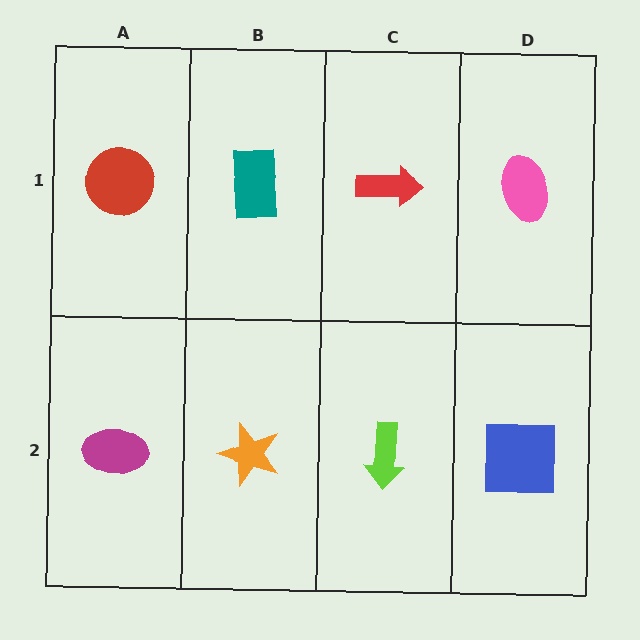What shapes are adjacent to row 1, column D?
A blue square (row 2, column D), a red arrow (row 1, column C).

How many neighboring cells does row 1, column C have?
3.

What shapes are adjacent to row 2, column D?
A pink ellipse (row 1, column D), a lime arrow (row 2, column C).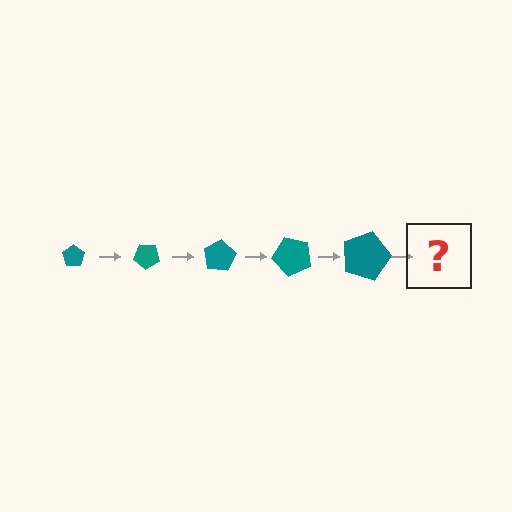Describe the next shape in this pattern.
It should be a pentagon, larger than the previous one and rotated 200 degrees from the start.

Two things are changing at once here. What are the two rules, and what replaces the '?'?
The two rules are that the pentagon grows larger each step and it rotates 40 degrees each step. The '?' should be a pentagon, larger than the previous one and rotated 200 degrees from the start.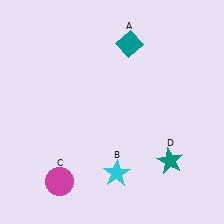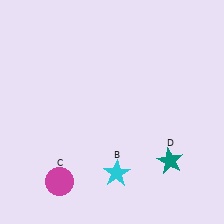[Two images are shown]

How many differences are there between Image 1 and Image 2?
There is 1 difference between the two images.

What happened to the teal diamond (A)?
The teal diamond (A) was removed in Image 2. It was in the top-right area of Image 1.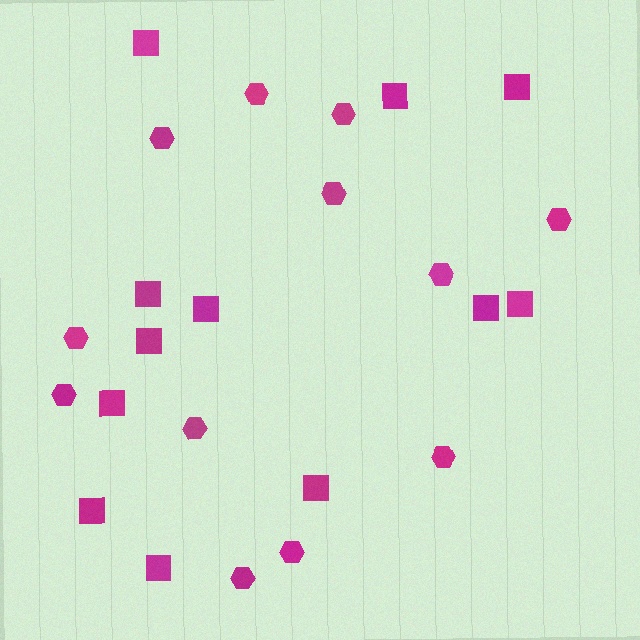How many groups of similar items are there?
There are 2 groups: one group of squares (12) and one group of hexagons (12).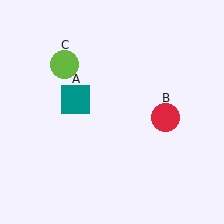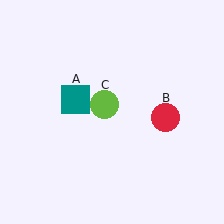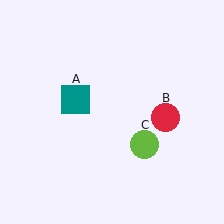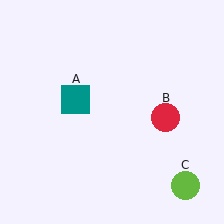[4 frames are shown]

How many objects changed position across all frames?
1 object changed position: lime circle (object C).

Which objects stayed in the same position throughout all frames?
Teal square (object A) and red circle (object B) remained stationary.